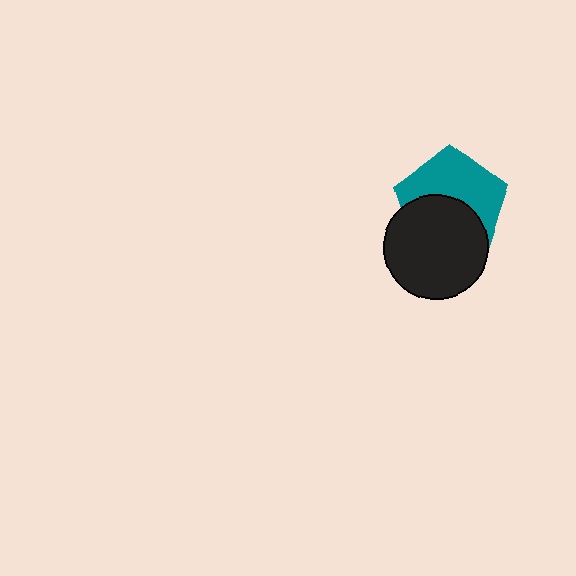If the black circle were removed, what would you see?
You would see the complete teal pentagon.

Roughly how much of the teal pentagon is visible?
About half of it is visible (roughly 53%).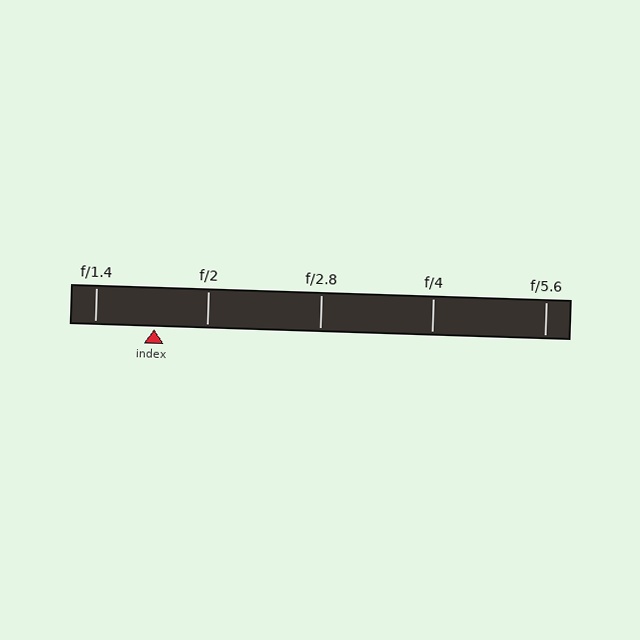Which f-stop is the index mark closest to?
The index mark is closest to f/2.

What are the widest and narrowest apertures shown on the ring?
The widest aperture shown is f/1.4 and the narrowest is f/5.6.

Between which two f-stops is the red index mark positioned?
The index mark is between f/1.4 and f/2.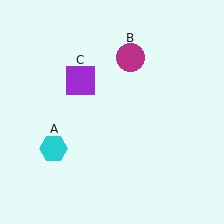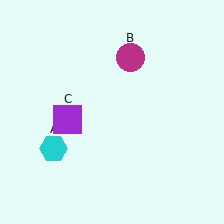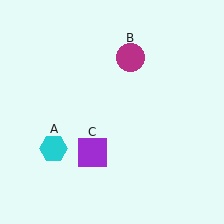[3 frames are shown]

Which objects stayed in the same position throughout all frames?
Cyan hexagon (object A) and magenta circle (object B) remained stationary.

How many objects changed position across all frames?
1 object changed position: purple square (object C).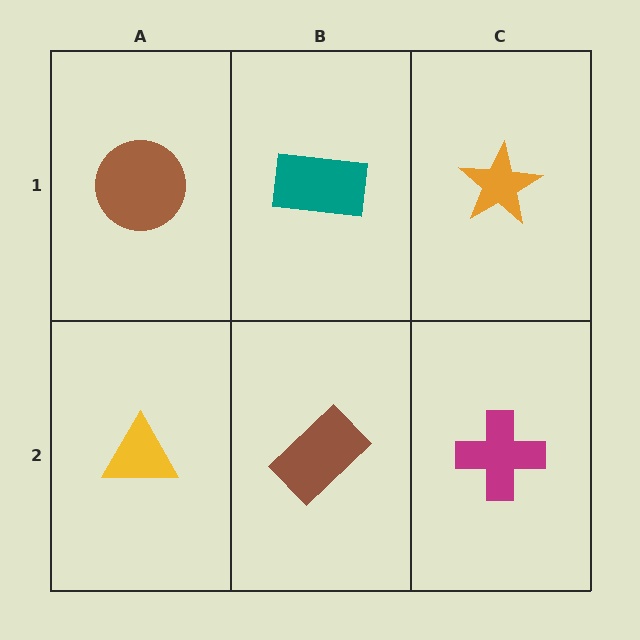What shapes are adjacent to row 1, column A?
A yellow triangle (row 2, column A), a teal rectangle (row 1, column B).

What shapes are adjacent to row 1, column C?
A magenta cross (row 2, column C), a teal rectangle (row 1, column B).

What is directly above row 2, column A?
A brown circle.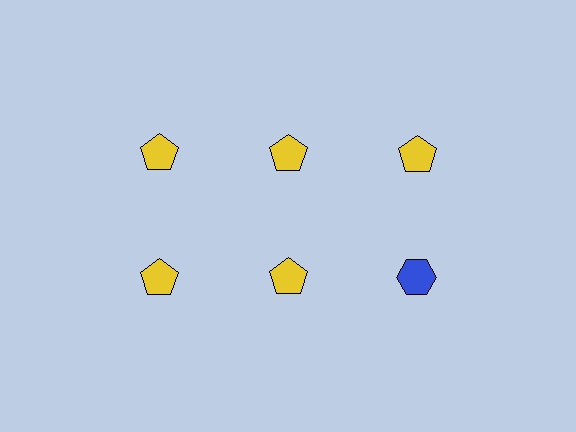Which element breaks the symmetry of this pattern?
The blue hexagon in the second row, center column breaks the symmetry. All other shapes are yellow pentagons.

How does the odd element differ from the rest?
It differs in both color (blue instead of yellow) and shape (hexagon instead of pentagon).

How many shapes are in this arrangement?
There are 6 shapes arranged in a grid pattern.